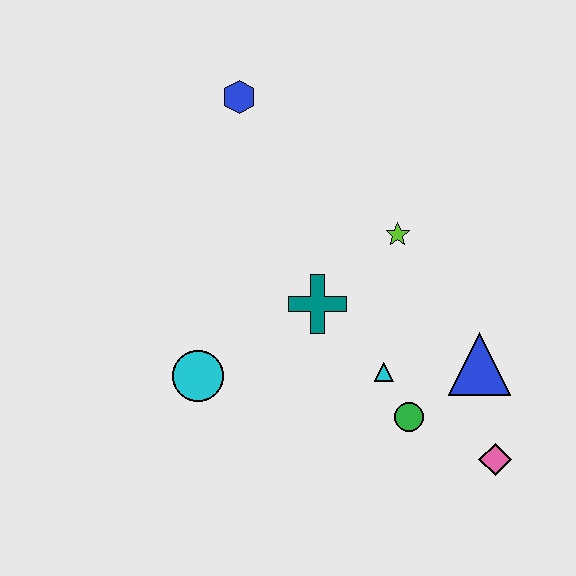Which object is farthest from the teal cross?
The pink diamond is farthest from the teal cross.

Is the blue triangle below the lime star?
Yes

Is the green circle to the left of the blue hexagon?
No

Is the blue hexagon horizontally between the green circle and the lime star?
No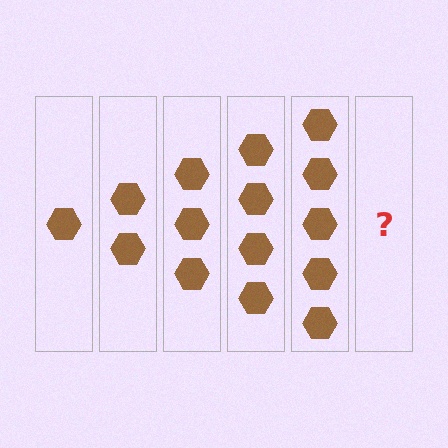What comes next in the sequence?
The next element should be 6 hexagons.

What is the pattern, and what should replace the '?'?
The pattern is that each step adds one more hexagon. The '?' should be 6 hexagons.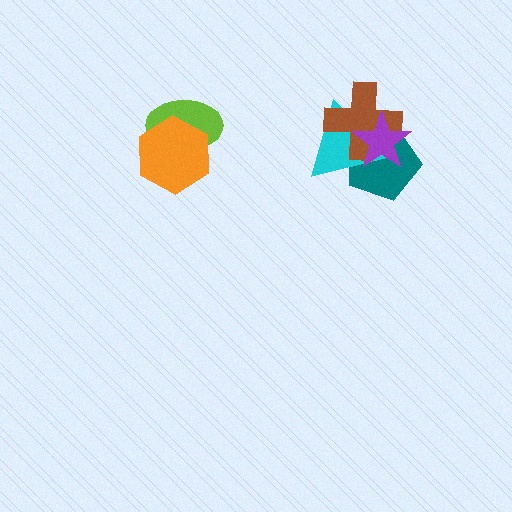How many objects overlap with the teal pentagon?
3 objects overlap with the teal pentagon.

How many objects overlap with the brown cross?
3 objects overlap with the brown cross.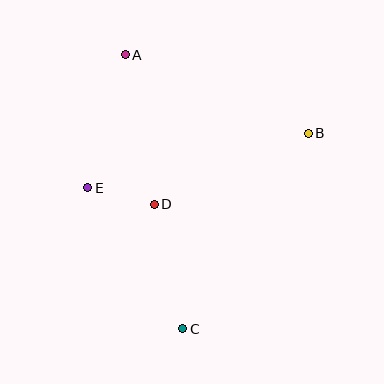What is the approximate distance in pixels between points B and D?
The distance between B and D is approximately 169 pixels.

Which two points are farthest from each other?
Points A and C are farthest from each other.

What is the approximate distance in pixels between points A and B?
The distance between A and B is approximately 199 pixels.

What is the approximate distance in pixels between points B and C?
The distance between B and C is approximately 232 pixels.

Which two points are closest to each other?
Points D and E are closest to each other.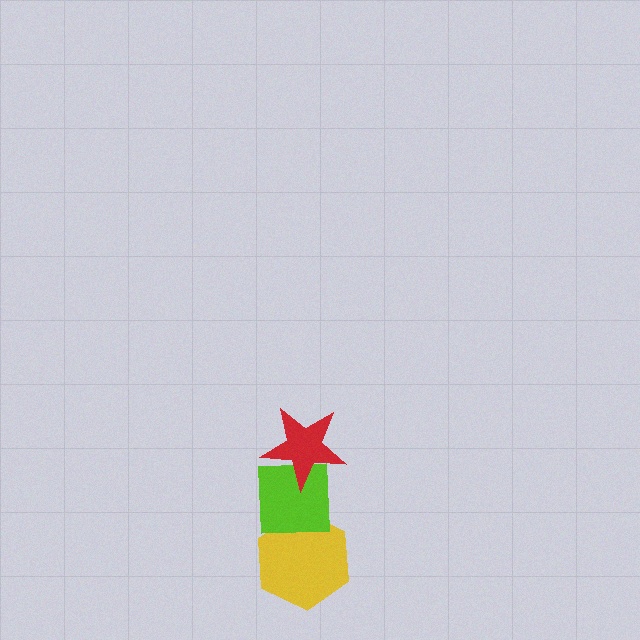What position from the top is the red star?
The red star is 1st from the top.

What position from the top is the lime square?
The lime square is 2nd from the top.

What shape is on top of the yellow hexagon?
The lime square is on top of the yellow hexagon.